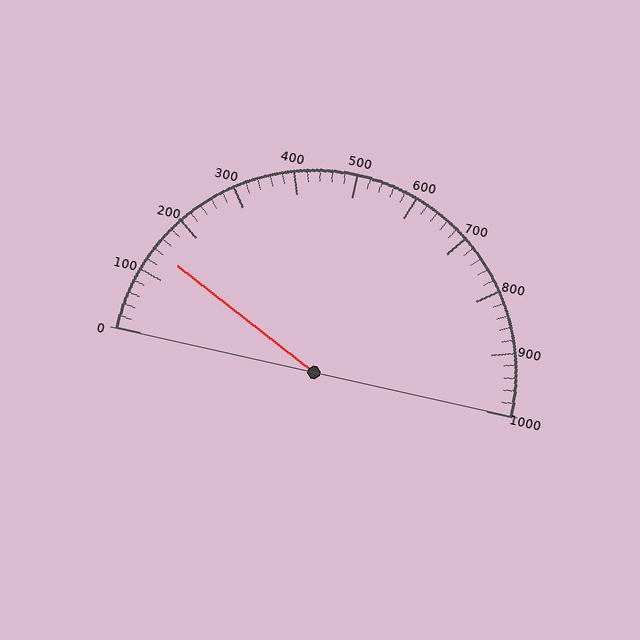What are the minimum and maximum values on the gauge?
The gauge ranges from 0 to 1000.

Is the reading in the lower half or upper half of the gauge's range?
The reading is in the lower half of the range (0 to 1000).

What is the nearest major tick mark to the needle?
The nearest major tick mark is 100.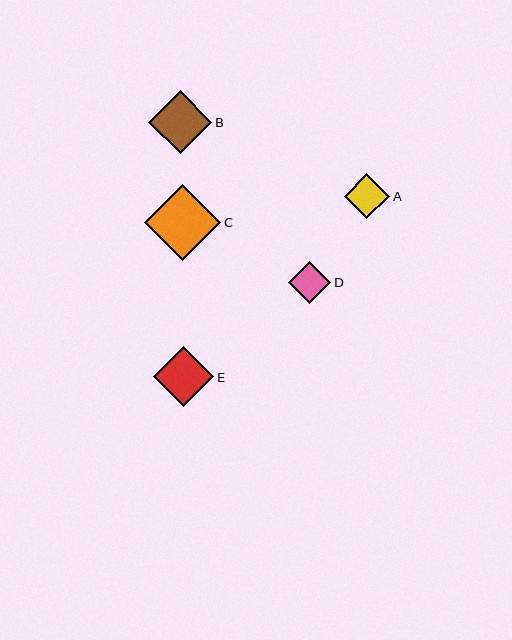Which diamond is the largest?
Diamond C is the largest with a size of approximately 76 pixels.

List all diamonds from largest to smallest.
From largest to smallest: C, B, E, A, D.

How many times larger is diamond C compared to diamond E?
Diamond C is approximately 1.3 times the size of diamond E.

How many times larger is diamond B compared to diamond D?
Diamond B is approximately 1.5 times the size of diamond D.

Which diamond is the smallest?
Diamond D is the smallest with a size of approximately 43 pixels.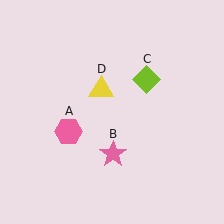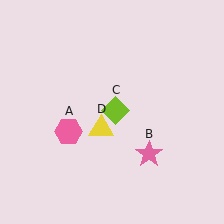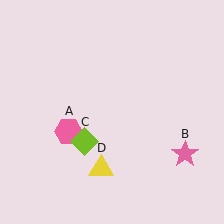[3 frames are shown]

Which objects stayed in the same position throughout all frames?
Pink hexagon (object A) remained stationary.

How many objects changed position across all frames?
3 objects changed position: pink star (object B), lime diamond (object C), yellow triangle (object D).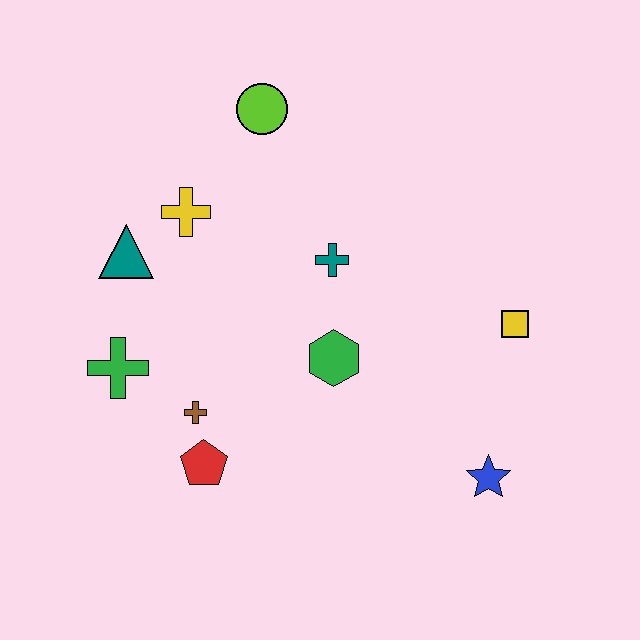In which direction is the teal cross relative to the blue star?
The teal cross is above the blue star.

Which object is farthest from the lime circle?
The blue star is farthest from the lime circle.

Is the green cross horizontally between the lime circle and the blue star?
No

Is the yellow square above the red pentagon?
Yes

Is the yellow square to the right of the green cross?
Yes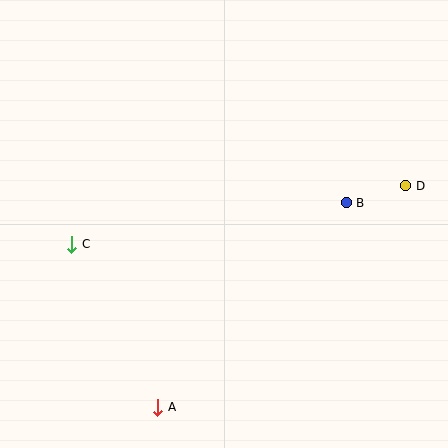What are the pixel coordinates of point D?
Point D is at (406, 186).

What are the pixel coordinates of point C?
Point C is at (72, 244).